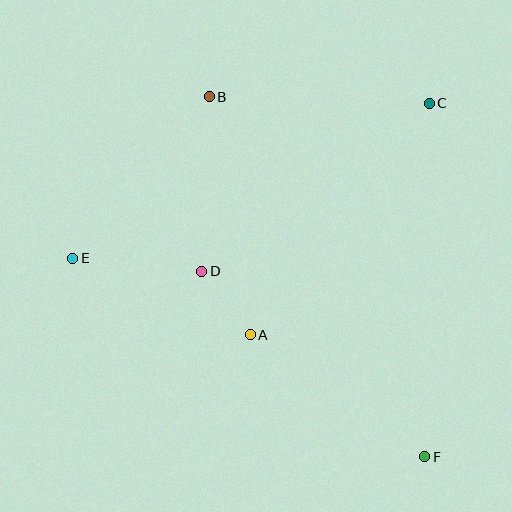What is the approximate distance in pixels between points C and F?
The distance between C and F is approximately 354 pixels.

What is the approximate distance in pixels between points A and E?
The distance between A and E is approximately 194 pixels.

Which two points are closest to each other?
Points A and D are closest to each other.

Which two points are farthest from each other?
Points B and F are farthest from each other.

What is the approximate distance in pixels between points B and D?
The distance between B and D is approximately 175 pixels.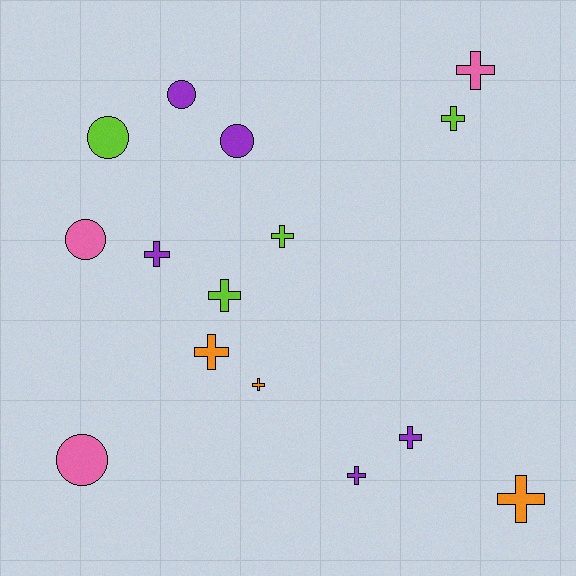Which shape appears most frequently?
Cross, with 10 objects.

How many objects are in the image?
There are 15 objects.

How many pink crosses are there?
There is 1 pink cross.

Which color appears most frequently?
Purple, with 5 objects.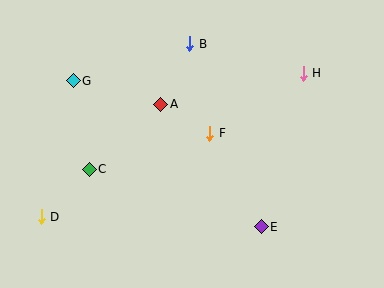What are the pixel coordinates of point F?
Point F is at (210, 133).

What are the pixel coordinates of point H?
Point H is at (303, 73).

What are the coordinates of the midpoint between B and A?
The midpoint between B and A is at (175, 74).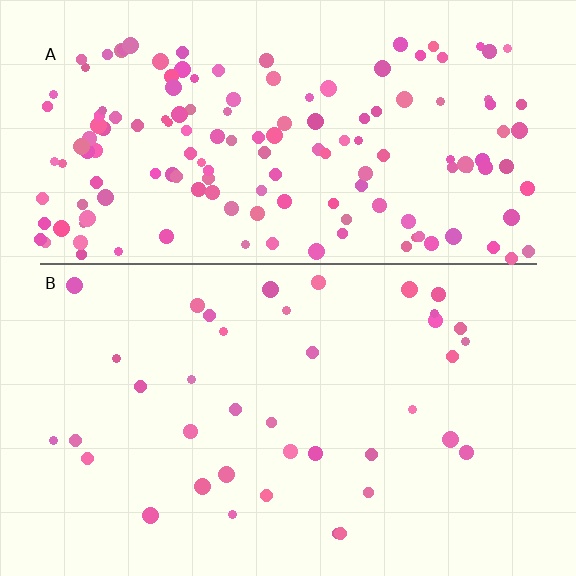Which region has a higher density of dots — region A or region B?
A (the top).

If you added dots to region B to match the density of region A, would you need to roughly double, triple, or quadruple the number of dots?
Approximately quadruple.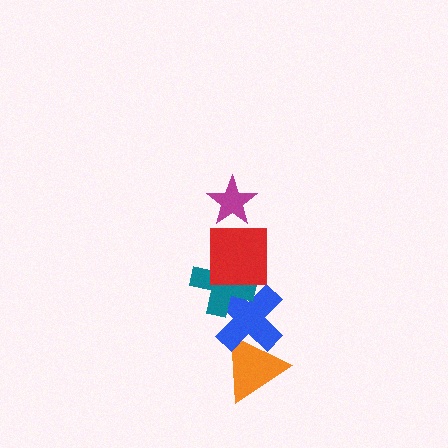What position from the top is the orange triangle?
The orange triangle is 5th from the top.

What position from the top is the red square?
The red square is 2nd from the top.